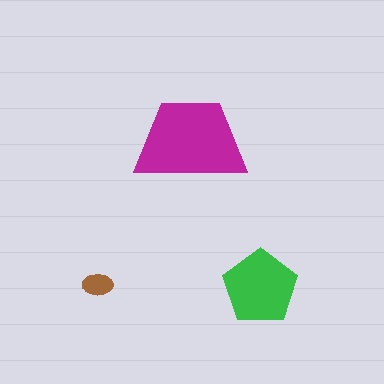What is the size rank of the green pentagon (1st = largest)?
2nd.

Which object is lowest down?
The green pentagon is bottommost.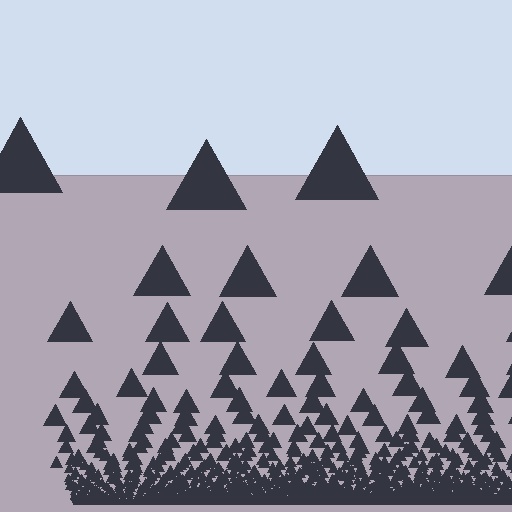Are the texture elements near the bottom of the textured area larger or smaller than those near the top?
Smaller. The gradient is inverted — elements near the bottom are smaller and denser.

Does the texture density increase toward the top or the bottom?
Density increases toward the bottom.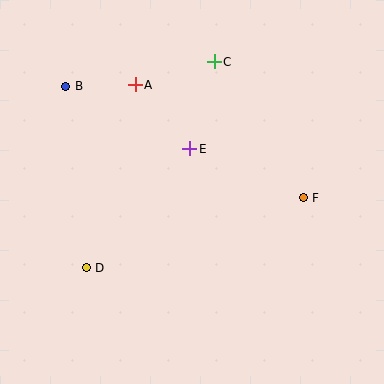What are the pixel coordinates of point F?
Point F is at (303, 198).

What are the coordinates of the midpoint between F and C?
The midpoint between F and C is at (259, 130).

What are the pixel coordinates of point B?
Point B is at (66, 86).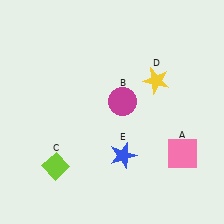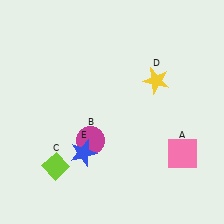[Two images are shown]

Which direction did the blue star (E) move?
The blue star (E) moved left.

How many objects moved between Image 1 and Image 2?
2 objects moved between the two images.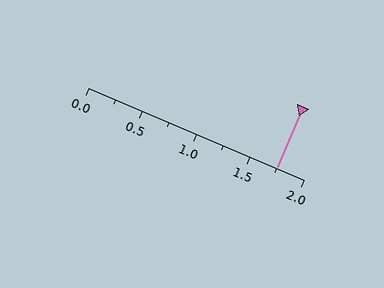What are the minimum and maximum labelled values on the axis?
The axis runs from 0.0 to 2.0.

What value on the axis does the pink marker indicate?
The marker indicates approximately 1.75.